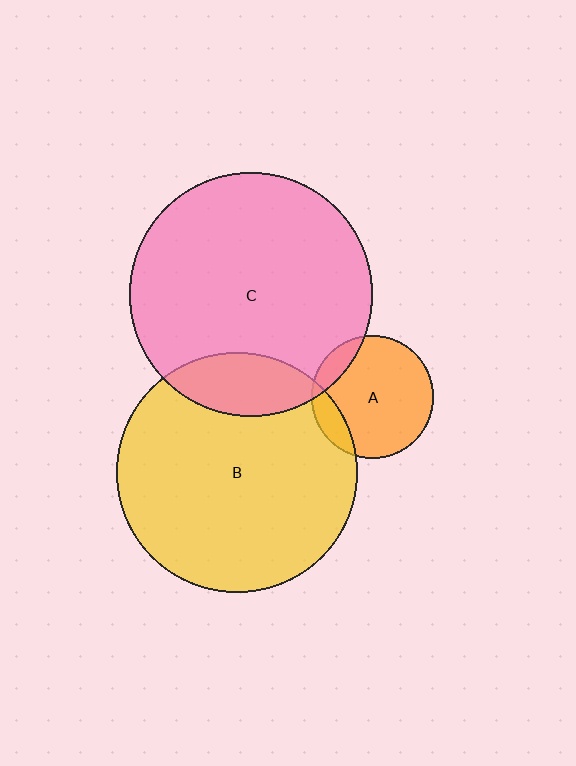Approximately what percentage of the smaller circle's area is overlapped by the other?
Approximately 15%.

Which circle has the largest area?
Circle C (pink).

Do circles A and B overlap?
Yes.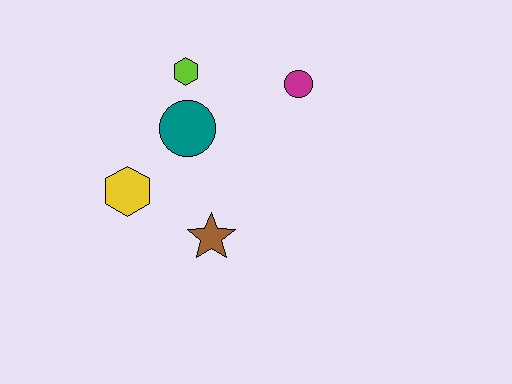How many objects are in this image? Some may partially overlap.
There are 5 objects.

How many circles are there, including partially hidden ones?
There are 2 circles.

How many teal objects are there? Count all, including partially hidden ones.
There is 1 teal object.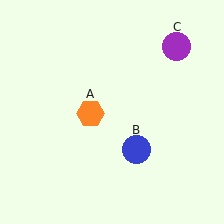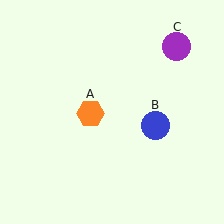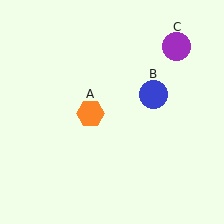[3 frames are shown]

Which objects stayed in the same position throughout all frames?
Orange hexagon (object A) and purple circle (object C) remained stationary.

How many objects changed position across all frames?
1 object changed position: blue circle (object B).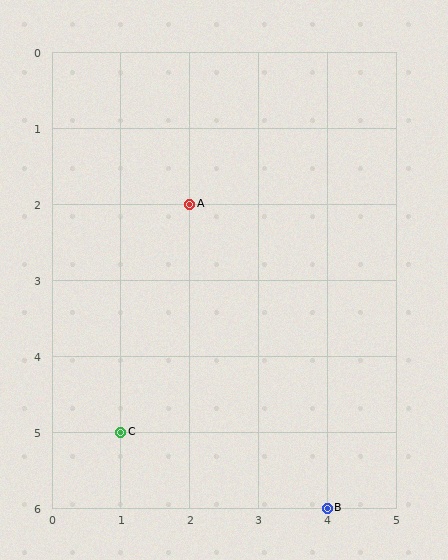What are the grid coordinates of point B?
Point B is at grid coordinates (4, 6).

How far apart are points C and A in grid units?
Points C and A are 1 column and 3 rows apart (about 3.2 grid units diagonally).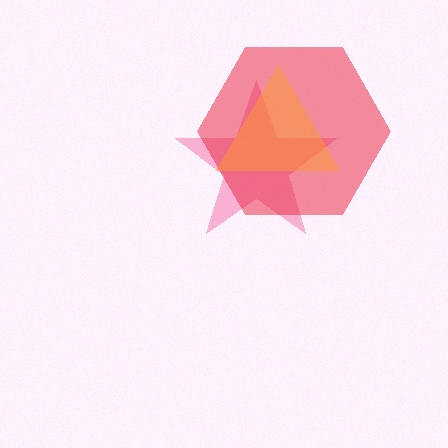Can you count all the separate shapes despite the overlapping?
Yes, there are 3 separate shapes.